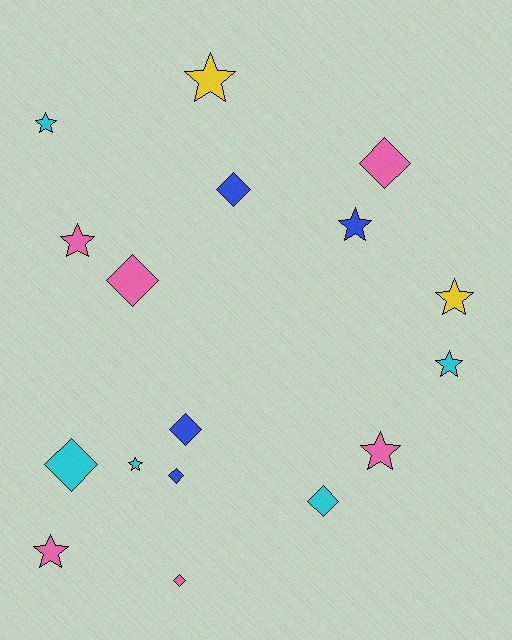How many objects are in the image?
There are 17 objects.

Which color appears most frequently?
Pink, with 6 objects.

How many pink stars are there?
There are 3 pink stars.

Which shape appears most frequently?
Star, with 9 objects.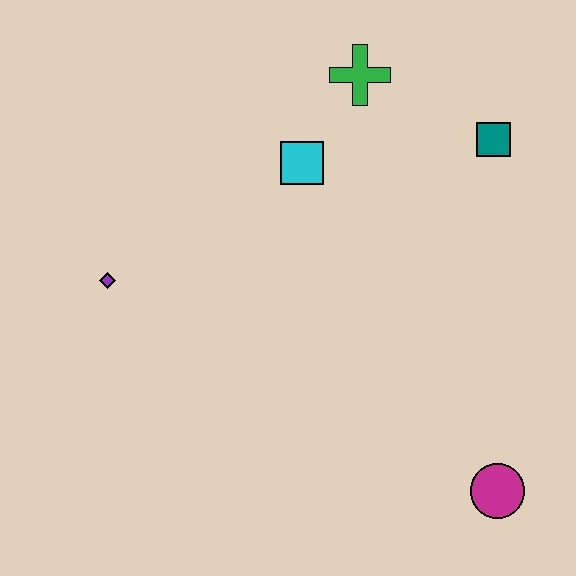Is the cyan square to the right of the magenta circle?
No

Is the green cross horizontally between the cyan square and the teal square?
Yes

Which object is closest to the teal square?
The green cross is closest to the teal square.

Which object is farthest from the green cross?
The magenta circle is farthest from the green cross.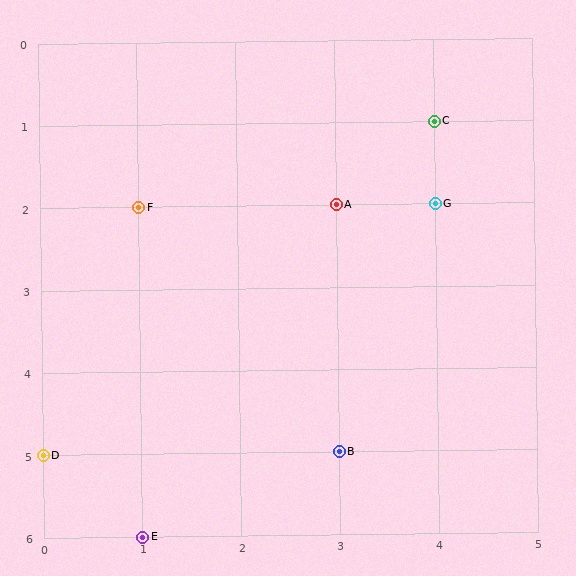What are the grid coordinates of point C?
Point C is at grid coordinates (4, 1).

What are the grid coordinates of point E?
Point E is at grid coordinates (1, 6).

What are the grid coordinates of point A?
Point A is at grid coordinates (3, 2).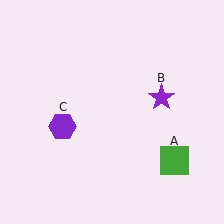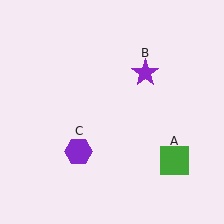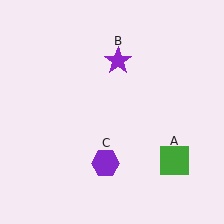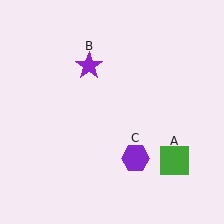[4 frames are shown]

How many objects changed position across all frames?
2 objects changed position: purple star (object B), purple hexagon (object C).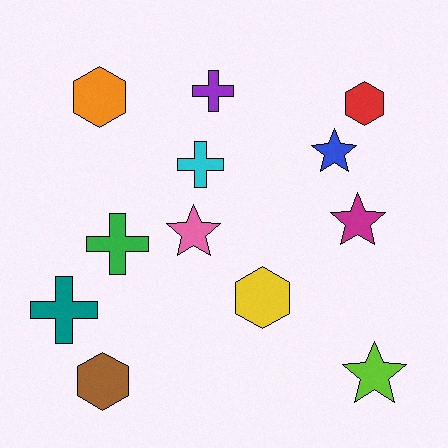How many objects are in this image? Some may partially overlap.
There are 12 objects.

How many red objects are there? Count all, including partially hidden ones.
There is 1 red object.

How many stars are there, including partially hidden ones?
There are 4 stars.